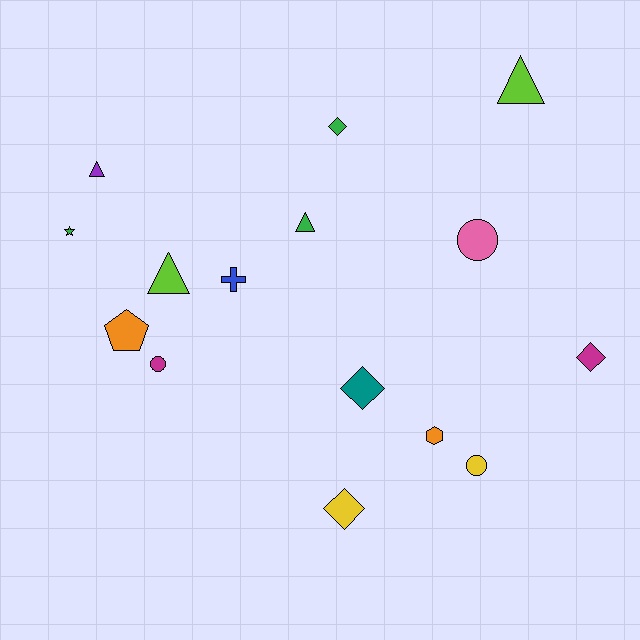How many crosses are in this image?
There is 1 cross.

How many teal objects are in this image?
There is 1 teal object.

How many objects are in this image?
There are 15 objects.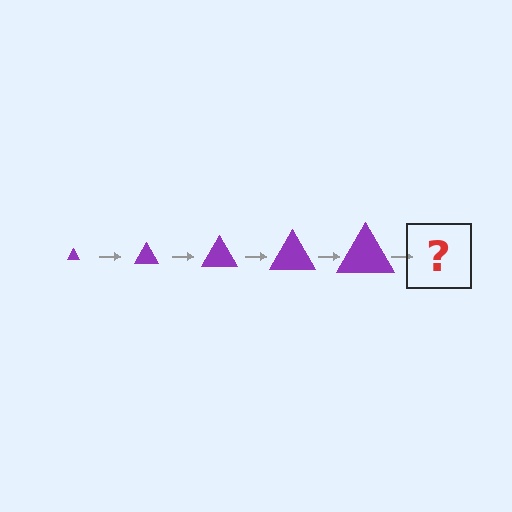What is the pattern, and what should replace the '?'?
The pattern is that the triangle gets progressively larger each step. The '?' should be a purple triangle, larger than the previous one.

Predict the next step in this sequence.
The next step is a purple triangle, larger than the previous one.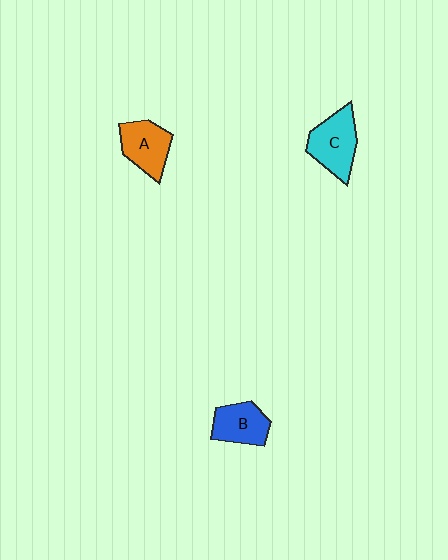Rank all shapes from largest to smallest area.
From largest to smallest: C (cyan), A (orange), B (blue).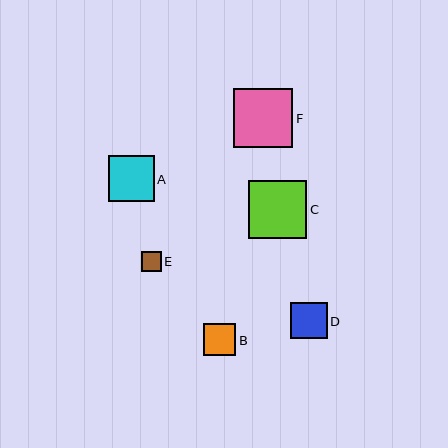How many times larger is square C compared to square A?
Square C is approximately 1.3 times the size of square A.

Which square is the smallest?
Square E is the smallest with a size of approximately 19 pixels.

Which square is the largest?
Square F is the largest with a size of approximately 59 pixels.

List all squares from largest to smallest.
From largest to smallest: F, C, A, D, B, E.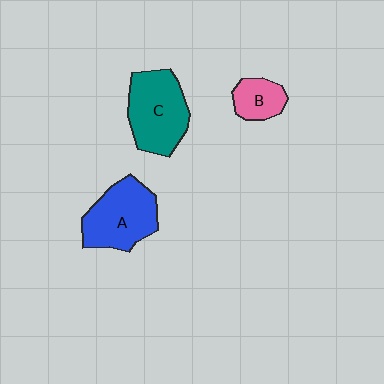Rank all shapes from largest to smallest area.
From largest to smallest: C (teal), A (blue), B (pink).